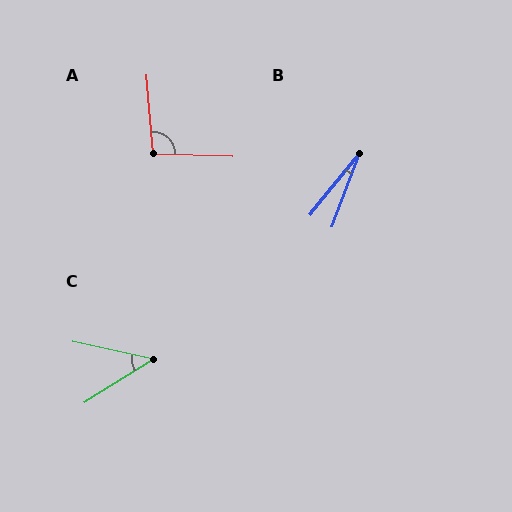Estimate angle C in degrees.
Approximately 44 degrees.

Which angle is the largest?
A, at approximately 96 degrees.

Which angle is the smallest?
B, at approximately 18 degrees.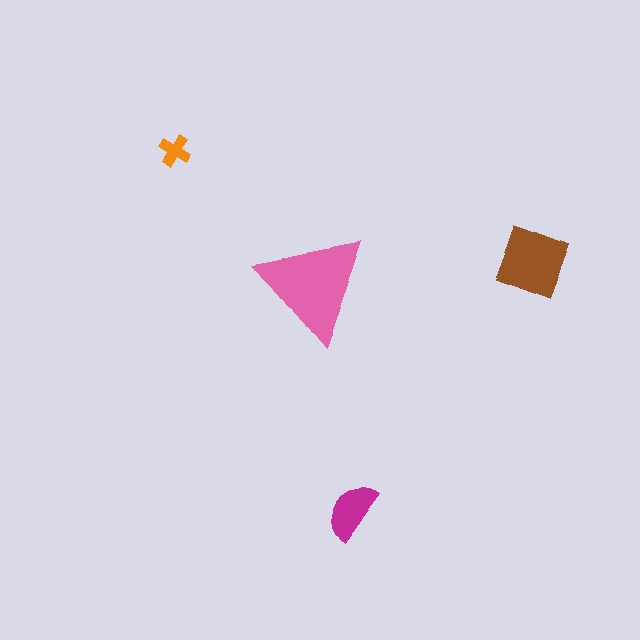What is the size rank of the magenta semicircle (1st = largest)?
3rd.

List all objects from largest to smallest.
The pink triangle, the brown square, the magenta semicircle, the orange cross.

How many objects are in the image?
There are 4 objects in the image.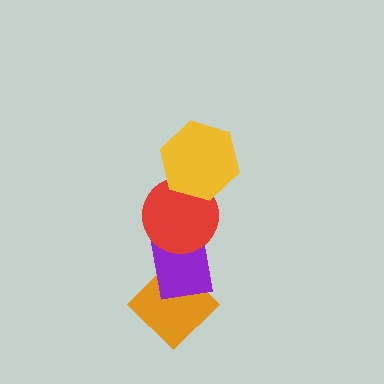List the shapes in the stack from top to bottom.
From top to bottom: the yellow hexagon, the red circle, the purple rectangle, the orange diamond.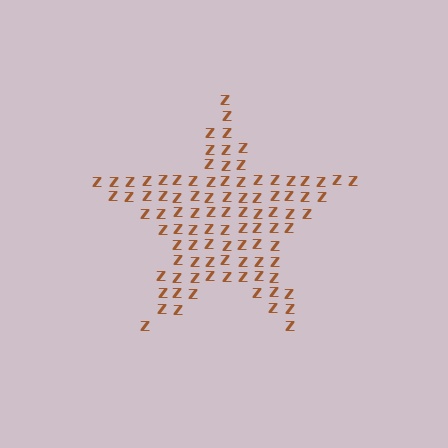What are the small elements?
The small elements are letter Z's.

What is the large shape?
The large shape is a star.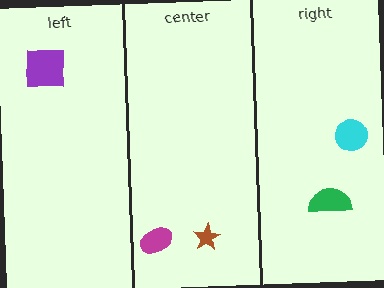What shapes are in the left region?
The purple square.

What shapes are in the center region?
The brown star, the magenta ellipse.